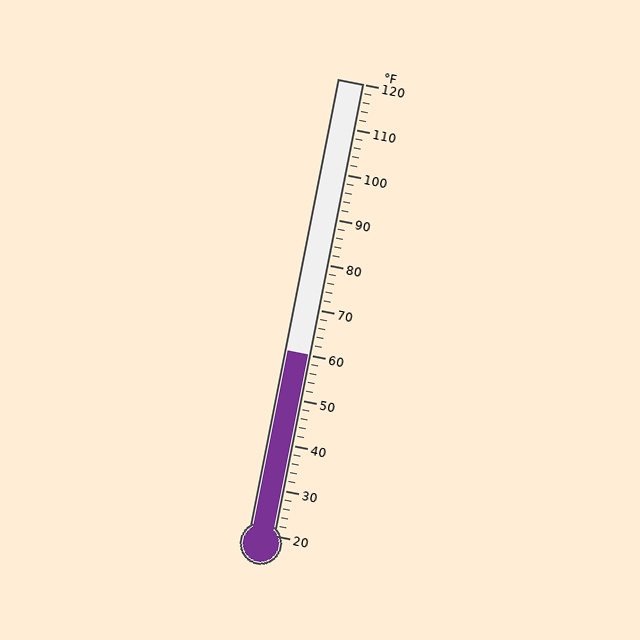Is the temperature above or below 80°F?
The temperature is below 80°F.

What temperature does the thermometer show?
The thermometer shows approximately 60°F.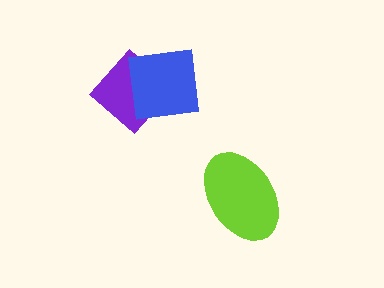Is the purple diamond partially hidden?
Yes, it is partially covered by another shape.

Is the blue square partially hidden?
No, no other shape covers it.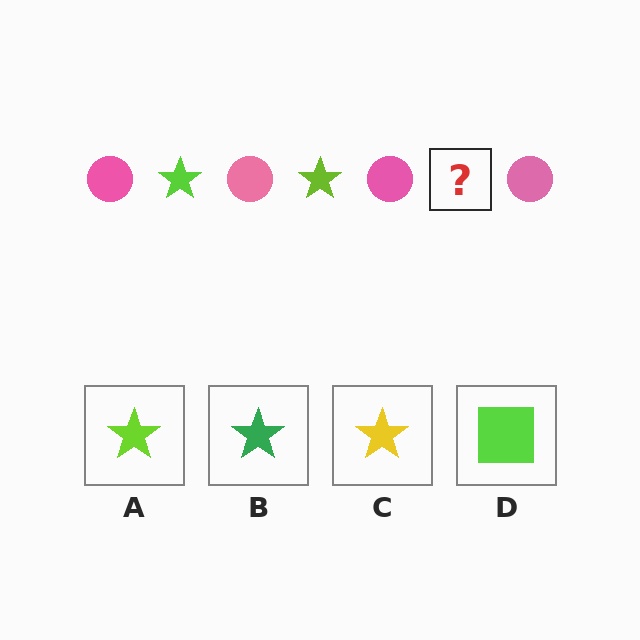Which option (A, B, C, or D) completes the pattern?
A.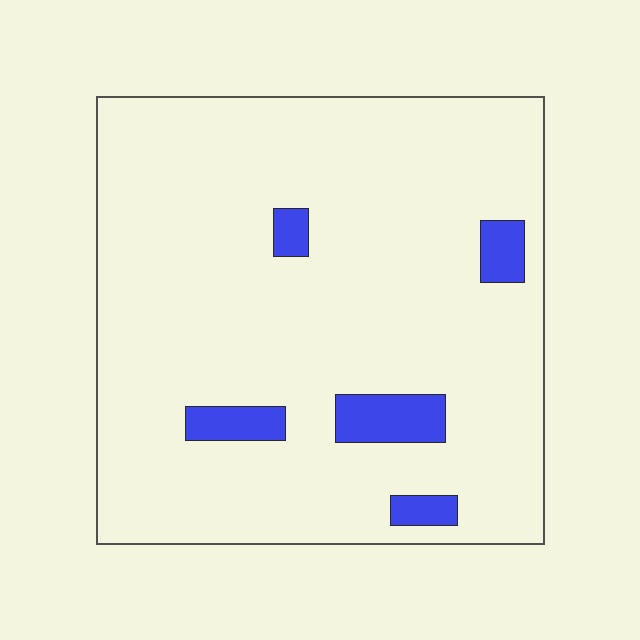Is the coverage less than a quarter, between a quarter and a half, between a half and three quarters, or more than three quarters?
Less than a quarter.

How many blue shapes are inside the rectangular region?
5.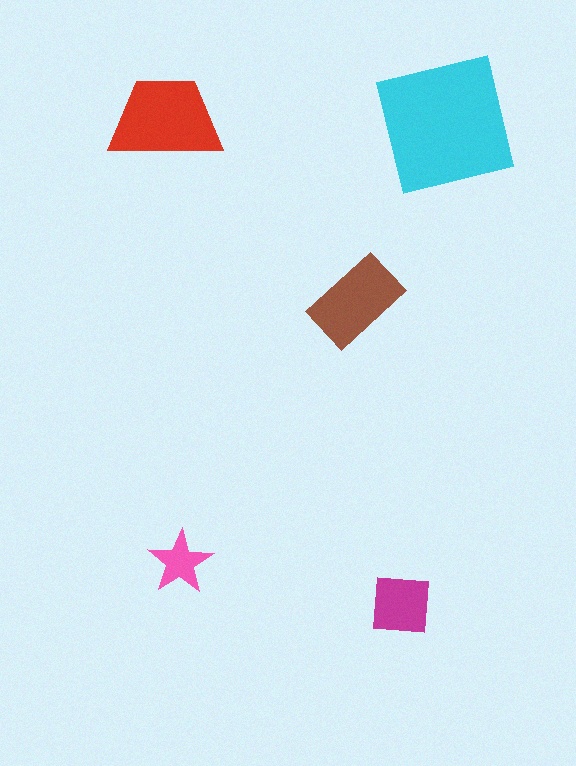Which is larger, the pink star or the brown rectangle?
The brown rectangle.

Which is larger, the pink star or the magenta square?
The magenta square.